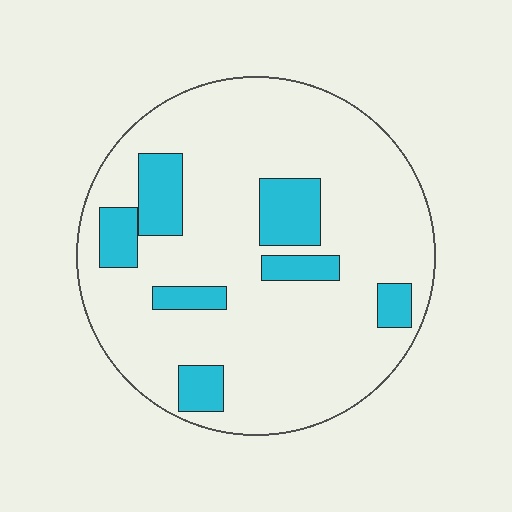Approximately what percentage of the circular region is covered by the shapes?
Approximately 20%.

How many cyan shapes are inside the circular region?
7.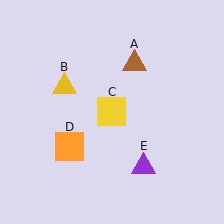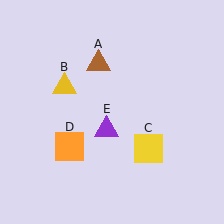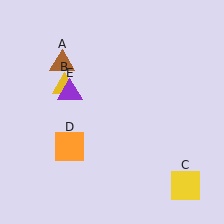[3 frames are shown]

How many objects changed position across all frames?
3 objects changed position: brown triangle (object A), yellow square (object C), purple triangle (object E).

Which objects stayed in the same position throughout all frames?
Yellow triangle (object B) and orange square (object D) remained stationary.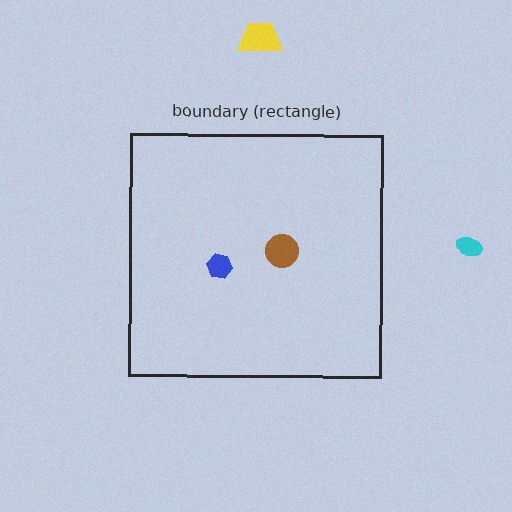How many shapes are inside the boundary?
2 inside, 2 outside.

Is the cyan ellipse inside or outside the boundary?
Outside.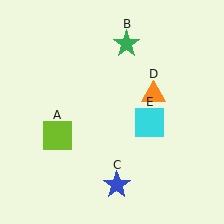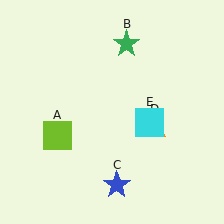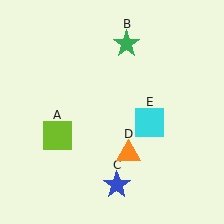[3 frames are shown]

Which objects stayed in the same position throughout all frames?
Lime square (object A) and green star (object B) and blue star (object C) and cyan square (object E) remained stationary.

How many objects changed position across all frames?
1 object changed position: orange triangle (object D).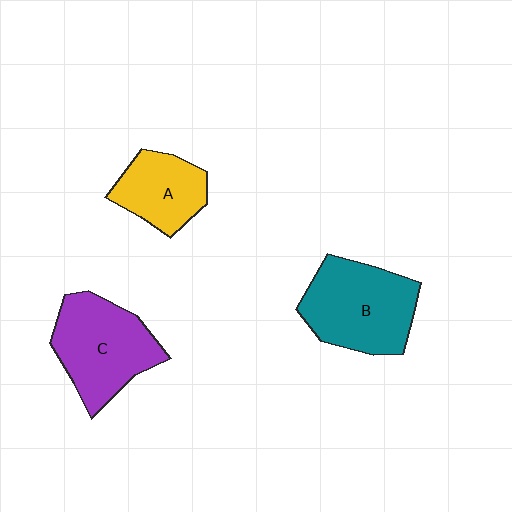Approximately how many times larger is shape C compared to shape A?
Approximately 1.5 times.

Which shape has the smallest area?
Shape A (yellow).